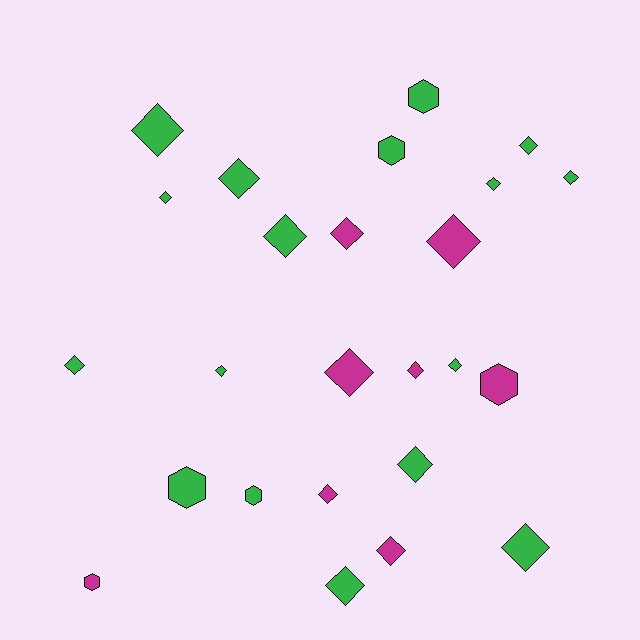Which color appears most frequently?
Green, with 17 objects.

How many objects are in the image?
There are 25 objects.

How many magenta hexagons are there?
There are 2 magenta hexagons.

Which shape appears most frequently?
Diamond, with 19 objects.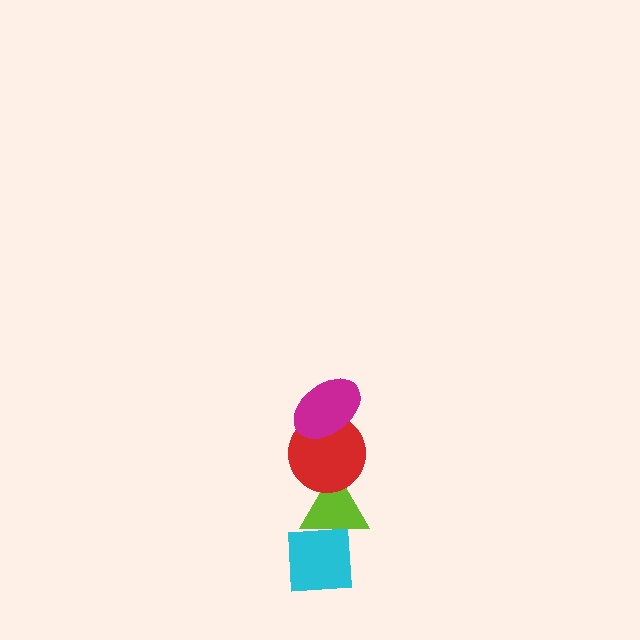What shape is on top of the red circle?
The magenta ellipse is on top of the red circle.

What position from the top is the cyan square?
The cyan square is 4th from the top.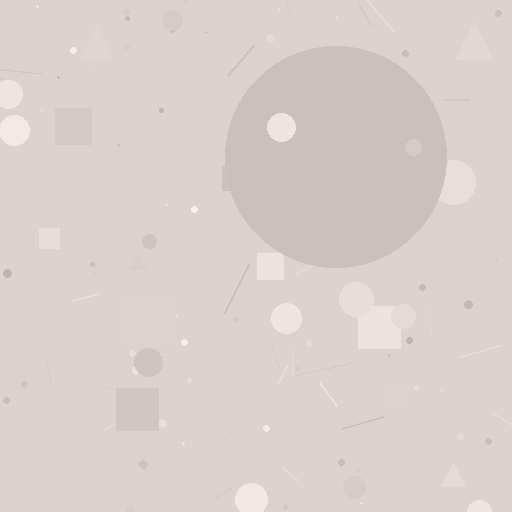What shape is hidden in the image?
A circle is hidden in the image.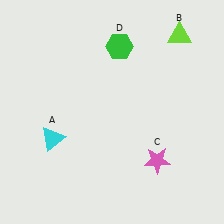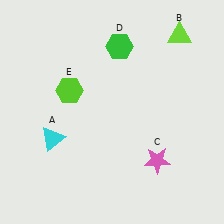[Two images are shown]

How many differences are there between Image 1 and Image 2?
There is 1 difference between the two images.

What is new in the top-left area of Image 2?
A lime hexagon (E) was added in the top-left area of Image 2.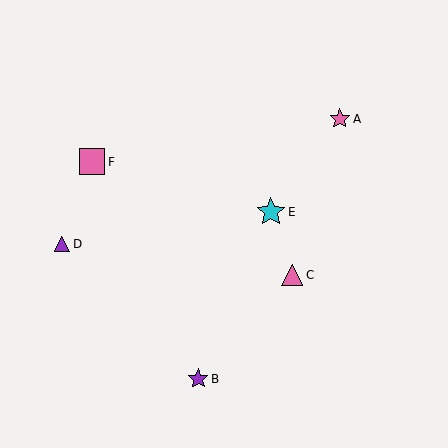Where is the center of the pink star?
The center of the pink star is at (340, 119).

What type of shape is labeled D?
Shape D is a purple triangle.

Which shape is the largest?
The cyan star (labeled E) is the largest.